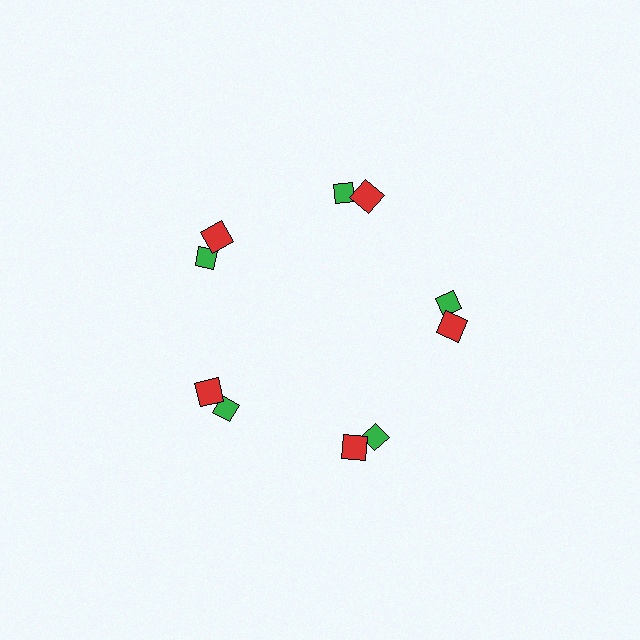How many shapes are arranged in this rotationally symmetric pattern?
There are 10 shapes, arranged in 5 groups of 2.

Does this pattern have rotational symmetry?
Yes, this pattern has 5-fold rotational symmetry. It looks the same after rotating 72 degrees around the center.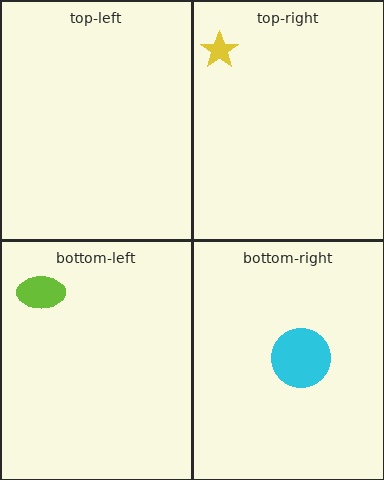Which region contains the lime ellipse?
The bottom-left region.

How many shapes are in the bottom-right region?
1.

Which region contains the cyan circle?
The bottom-right region.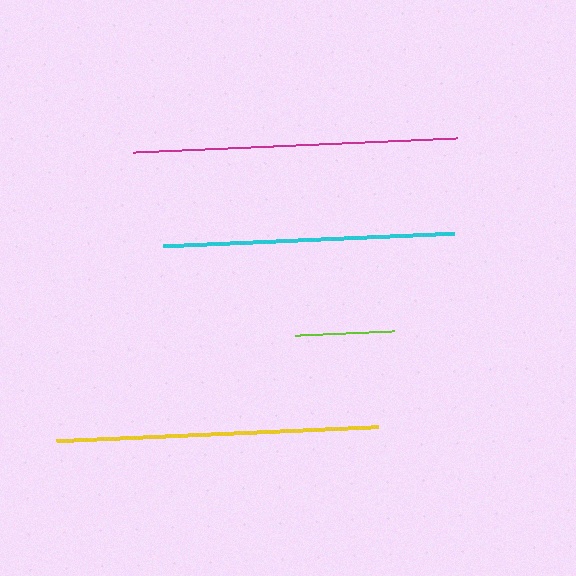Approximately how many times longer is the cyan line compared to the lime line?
The cyan line is approximately 2.9 times the length of the lime line.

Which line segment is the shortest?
The lime line is the shortest at approximately 99 pixels.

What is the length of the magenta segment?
The magenta segment is approximately 324 pixels long.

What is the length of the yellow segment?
The yellow segment is approximately 321 pixels long.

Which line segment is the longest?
The magenta line is the longest at approximately 324 pixels.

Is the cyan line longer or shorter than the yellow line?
The yellow line is longer than the cyan line.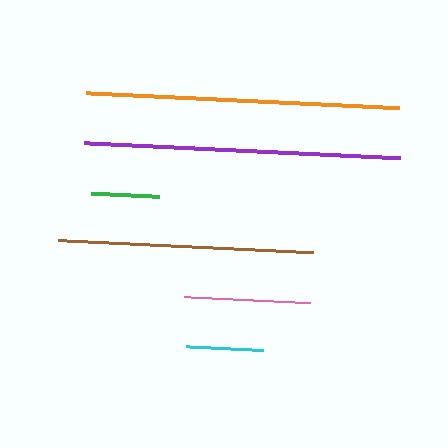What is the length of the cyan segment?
The cyan segment is approximately 77 pixels long.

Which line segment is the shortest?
The green line is the shortest at approximately 68 pixels.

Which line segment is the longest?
The purple line is the longest at approximately 317 pixels.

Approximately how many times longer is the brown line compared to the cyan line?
The brown line is approximately 3.3 times the length of the cyan line.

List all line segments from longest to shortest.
From longest to shortest: purple, orange, brown, pink, cyan, green.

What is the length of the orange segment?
The orange segment is approximately 314 pixels long.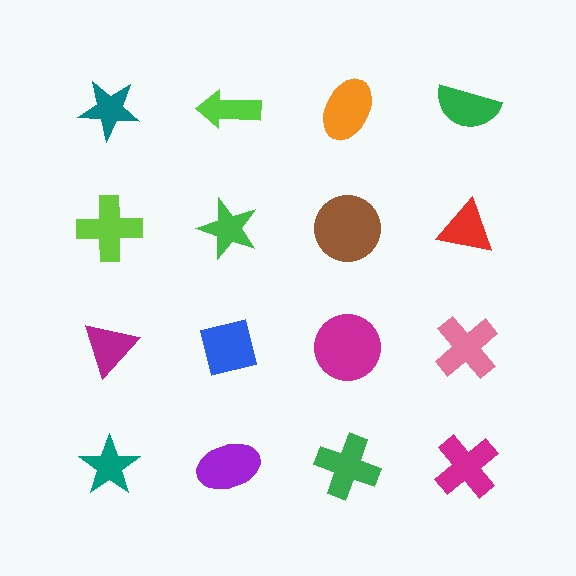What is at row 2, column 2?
A green star.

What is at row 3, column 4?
A pink cross.